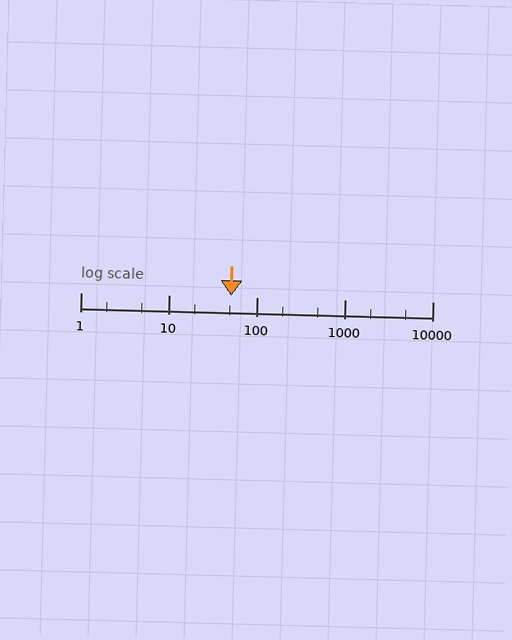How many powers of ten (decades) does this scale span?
The scale spans 4 decades, from 1 to 10000.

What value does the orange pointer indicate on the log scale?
The pointer indicates approximately 51.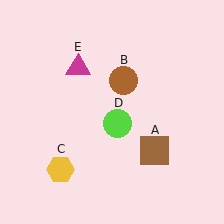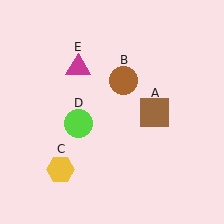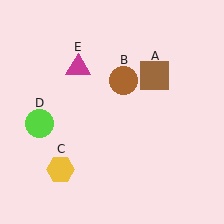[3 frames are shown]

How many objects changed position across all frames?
2 objects changed position: brown square (object A), lime circle (object D).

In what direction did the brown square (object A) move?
The brown square (object A) moved up.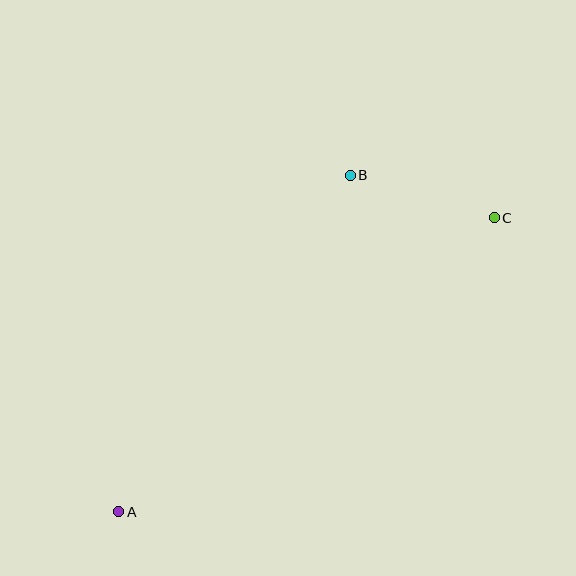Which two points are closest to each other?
Points B and C are closest to each other.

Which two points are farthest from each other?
Points A and C are farthest from each other.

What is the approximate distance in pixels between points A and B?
The distance between A and B is approximately 408 pixels.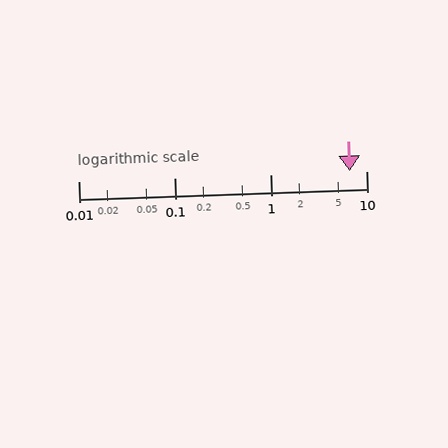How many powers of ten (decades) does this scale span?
The scale spans 3 decades, from 0.01 to 10.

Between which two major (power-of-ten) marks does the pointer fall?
The pointer is between 1 and 10.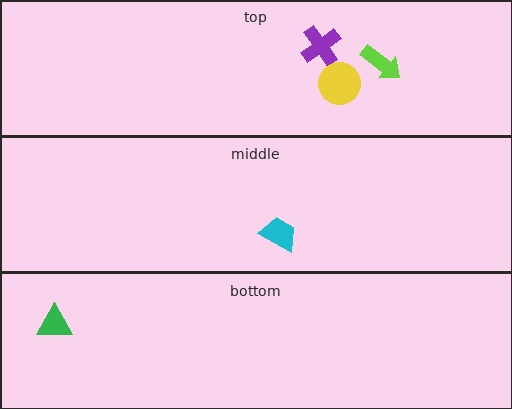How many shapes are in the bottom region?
1.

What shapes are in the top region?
The purple cross, the yellow circle, the lime arrow.